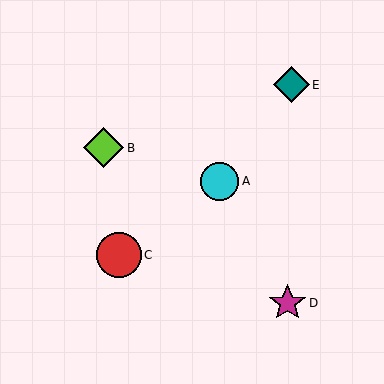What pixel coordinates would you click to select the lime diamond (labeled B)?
Click at (103, 148) to select the lime diamond B.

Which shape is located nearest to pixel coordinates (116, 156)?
The lime diamond (labeled B) at (103, 148) is nearest to that location.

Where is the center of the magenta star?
The center of the magenta star is at (287, 303).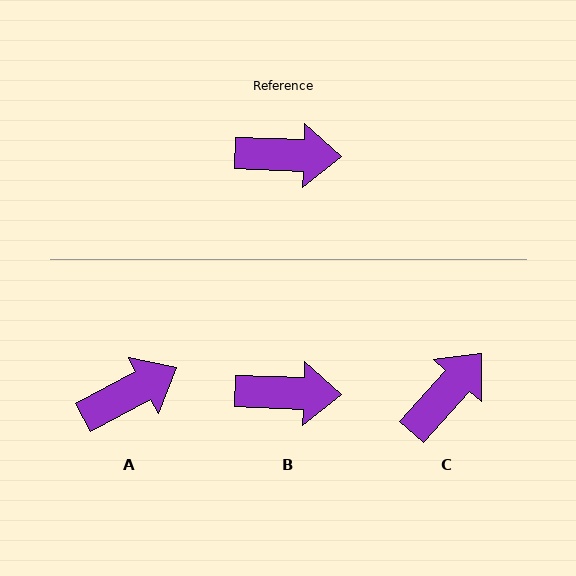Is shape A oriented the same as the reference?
No, it is off by about 30 degrees.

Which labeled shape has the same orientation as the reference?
B.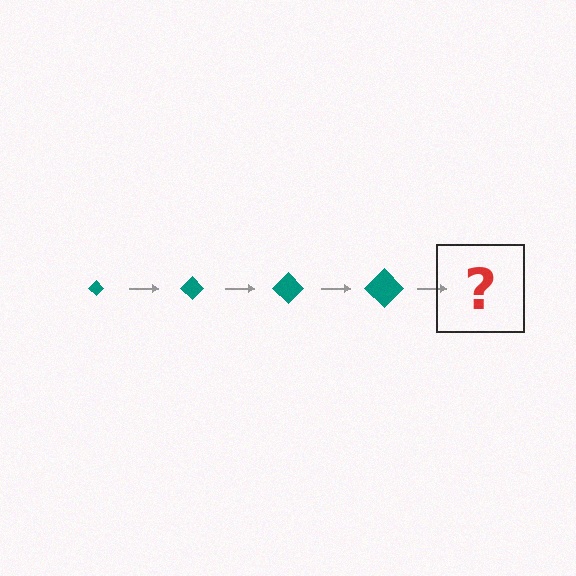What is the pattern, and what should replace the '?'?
The pattern is that the diamond gets progressively larger each step. The '?' should be a teal diamond, larger than the previous one.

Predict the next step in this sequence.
The next step is a teal diamond, larger than the previous one.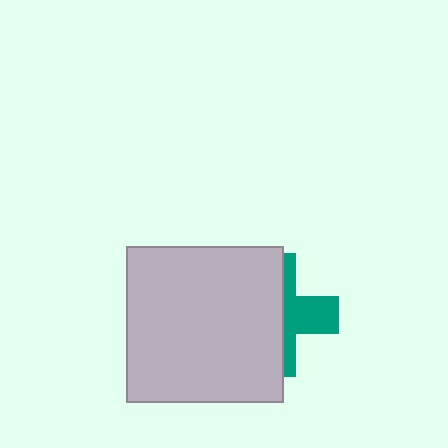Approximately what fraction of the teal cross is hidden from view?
Roughly 61% of the teal cross is hidden behind the light gray square.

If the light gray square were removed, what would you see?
You would see the complete teal cross.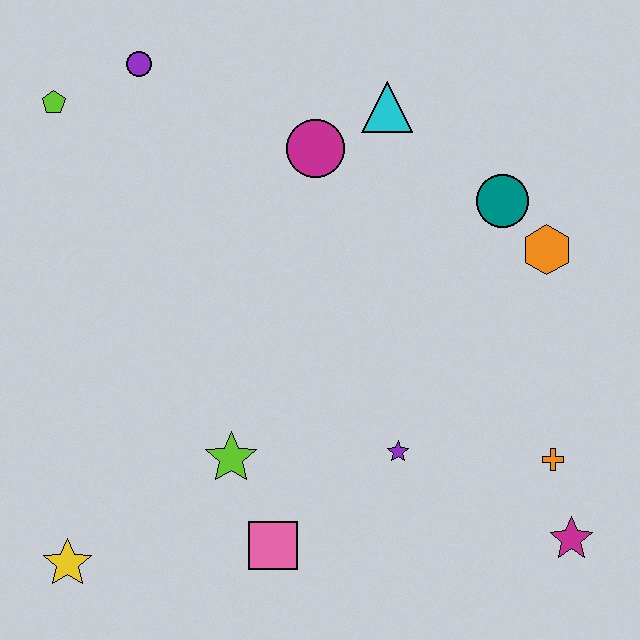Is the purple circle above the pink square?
Yes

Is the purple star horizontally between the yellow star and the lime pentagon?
No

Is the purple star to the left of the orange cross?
Yes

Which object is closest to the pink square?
The lime star is closest to the pink square.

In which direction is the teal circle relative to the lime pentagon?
The teal circle is to the right of the lime pentagon.